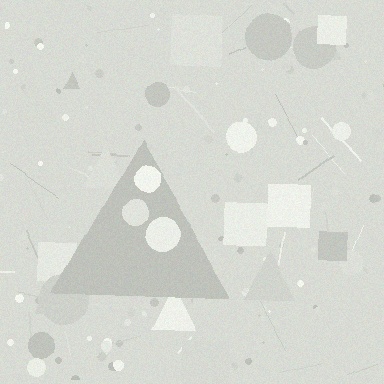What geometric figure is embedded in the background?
A triangle is embedded in the background.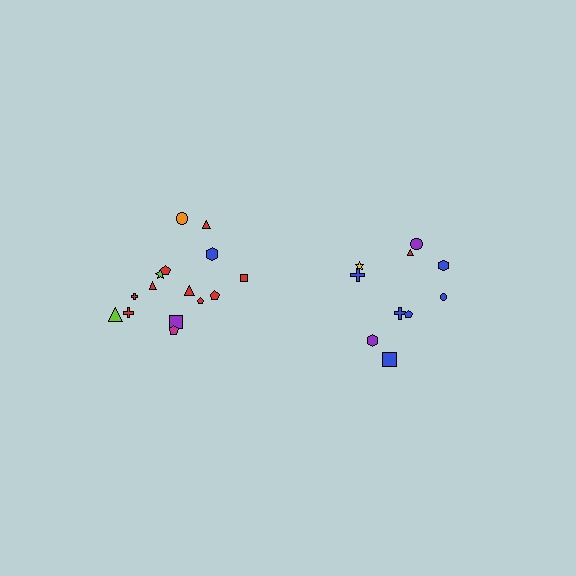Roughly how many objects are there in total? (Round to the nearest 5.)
Roughly 25 objects in total.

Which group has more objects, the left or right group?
The left group.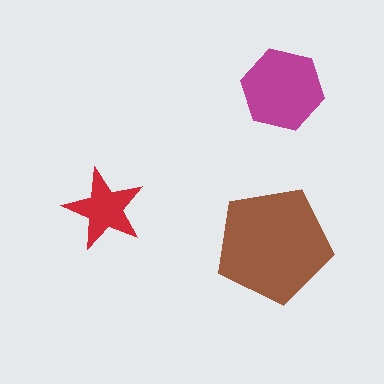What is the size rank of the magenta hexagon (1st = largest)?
2nd.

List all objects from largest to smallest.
The brown pentagon, the magenta hexagon, the red star.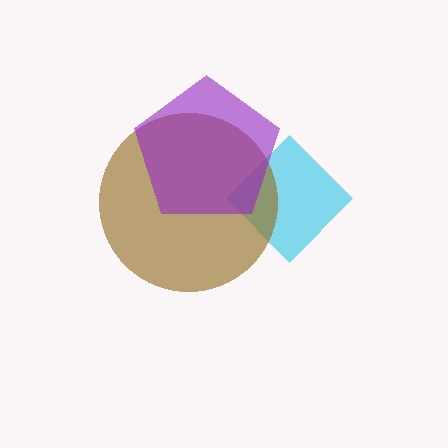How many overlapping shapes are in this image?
There are 3 overlapping shapes in the image.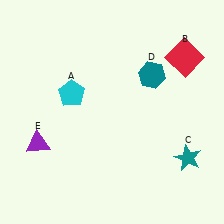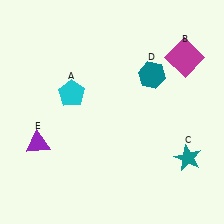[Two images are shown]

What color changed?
The square (B) changed from red in Image 1 to magenta in Image 2.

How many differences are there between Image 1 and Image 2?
There is 1 difference between the two images.